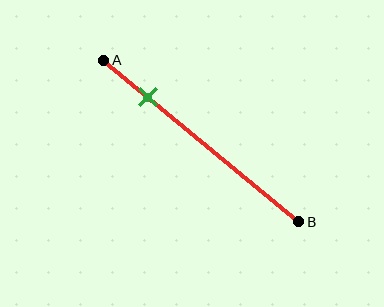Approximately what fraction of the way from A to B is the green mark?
The green mark is approximately 25% of the way from A to B.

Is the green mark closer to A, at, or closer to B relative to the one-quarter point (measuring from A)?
The green mark is approximately at the one-quarter point of segment AB.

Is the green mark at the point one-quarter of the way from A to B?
Yes, the mark is approximately at the one-quarter point.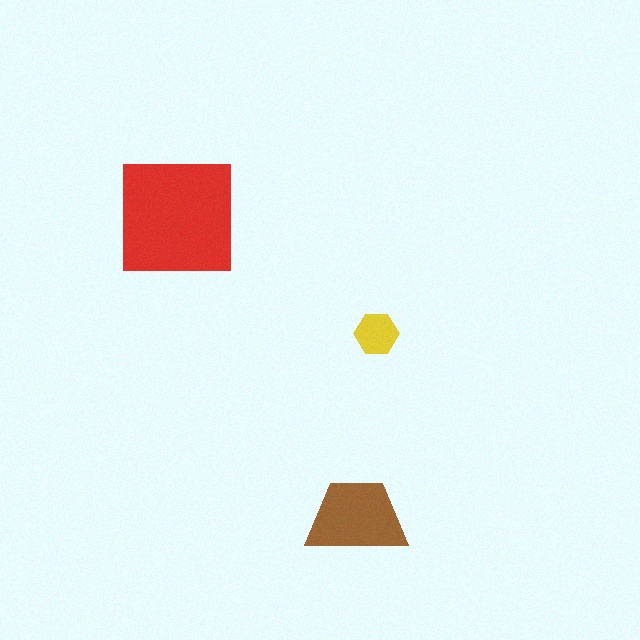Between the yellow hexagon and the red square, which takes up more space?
The red square.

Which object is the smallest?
The yellow hexagon.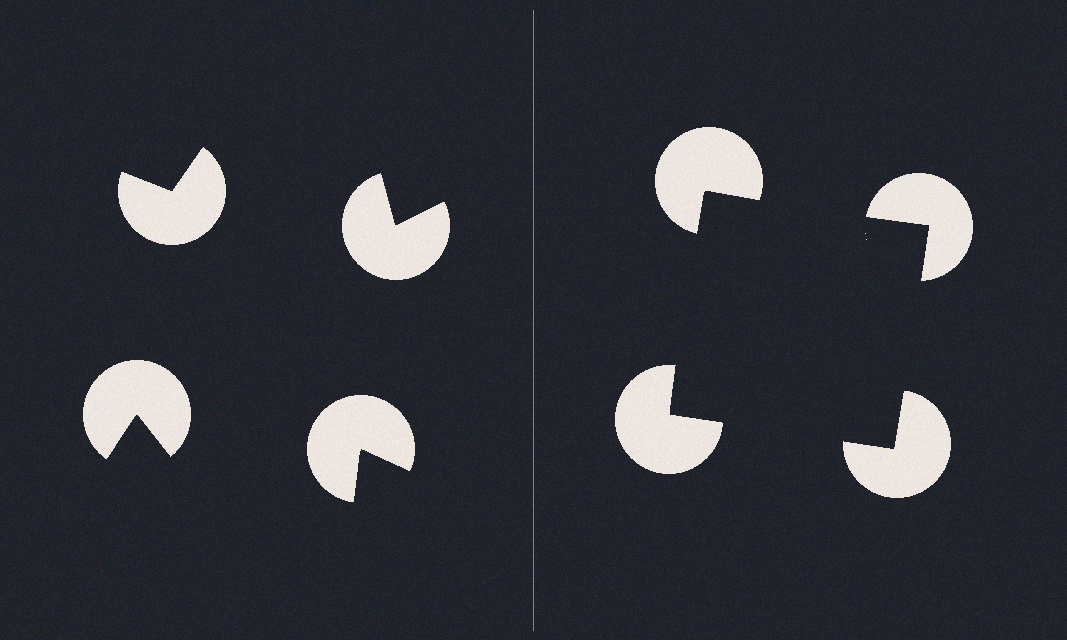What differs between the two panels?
The pac-man discs are positioned identically on both sides; only the wedge orientations differ. On the right they align to a square; on the left they are misaligned.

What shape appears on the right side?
An illusory square.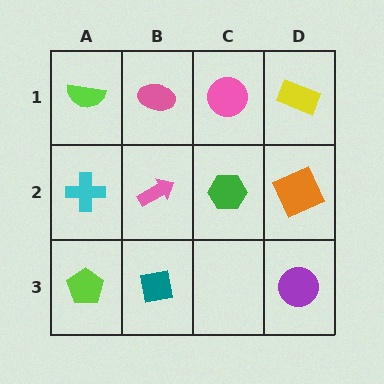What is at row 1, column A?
A lime semicircle.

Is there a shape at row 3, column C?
No, that cell is empty.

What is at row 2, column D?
An orange square.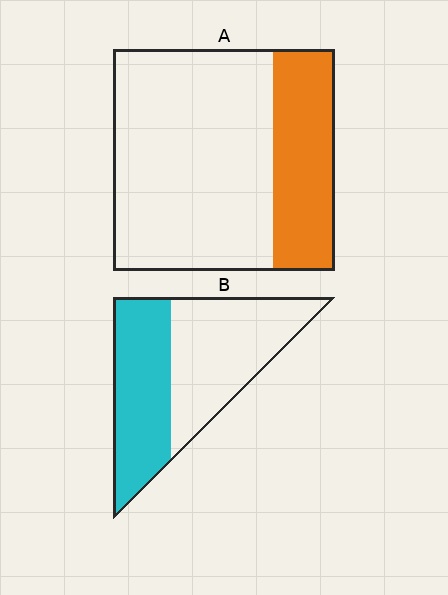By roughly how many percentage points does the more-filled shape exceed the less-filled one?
By roughly 15 percentage points (B over A).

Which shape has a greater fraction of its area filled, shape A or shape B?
Shape B.